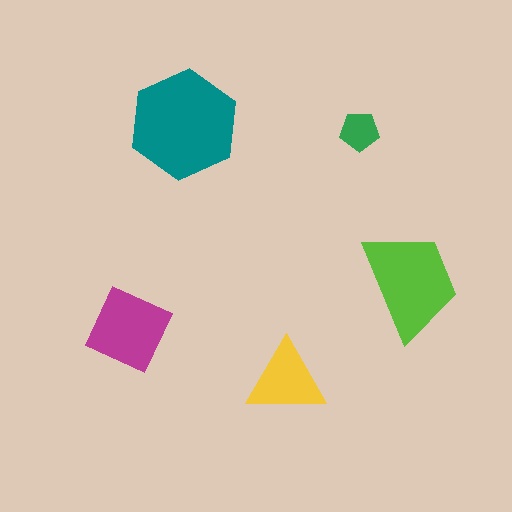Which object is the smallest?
The green pentagon.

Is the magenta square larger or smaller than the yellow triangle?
Larger.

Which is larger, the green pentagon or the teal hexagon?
The teal hexagon.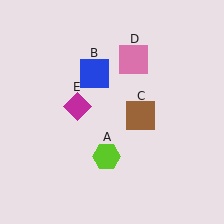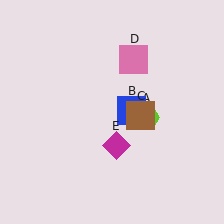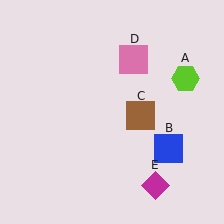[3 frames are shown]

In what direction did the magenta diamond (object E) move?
The magenta diamond (object E) moved down and to the right.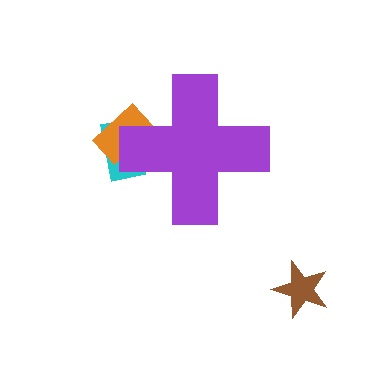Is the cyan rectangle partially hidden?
Yes, the cyan rectangle is partially hidden behind the purple cross.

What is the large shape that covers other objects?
A purple cross.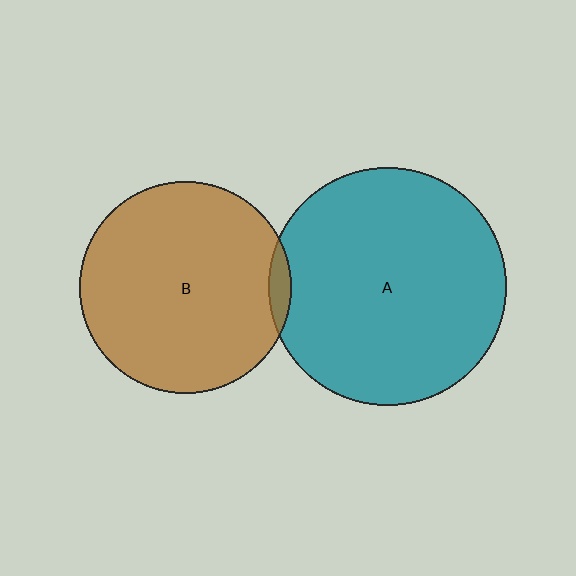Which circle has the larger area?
Circle A (teal).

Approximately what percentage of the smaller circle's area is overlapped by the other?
Approximately 5%.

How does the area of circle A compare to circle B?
Approximately 1.3 times.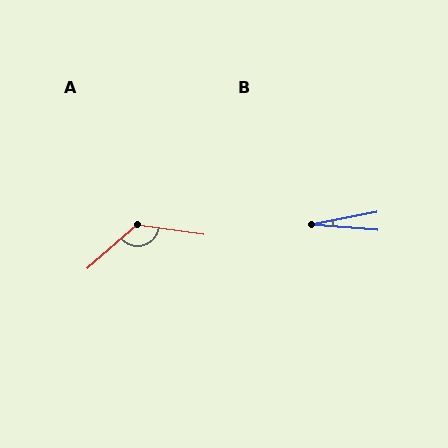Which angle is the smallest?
B, at approximately 15 degrees.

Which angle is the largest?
A, at approximately 131 degrees.